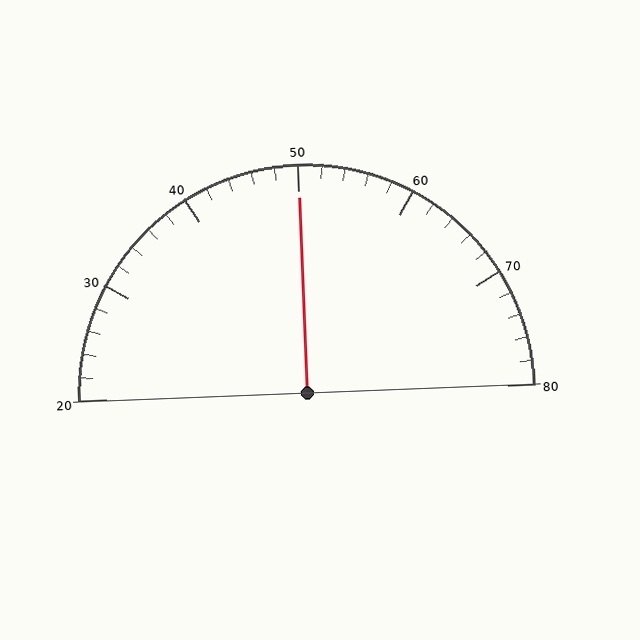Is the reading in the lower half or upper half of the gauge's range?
The reading is in the upper half of the range (20 to 80).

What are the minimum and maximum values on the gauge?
The gauge ranges from 20 to 80.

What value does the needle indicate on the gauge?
The needle indicates approximately 50.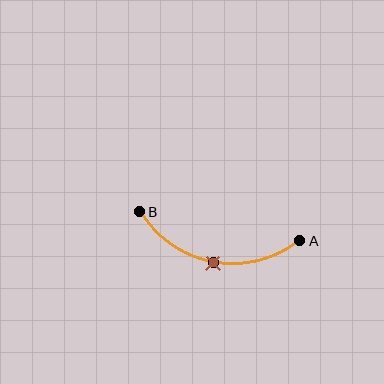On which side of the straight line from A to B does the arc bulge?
The arc bulges below the straight line connecting A and B.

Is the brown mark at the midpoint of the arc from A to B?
Yes. The brown mark lies on the arc at equal arc-length from both A and B — it is the arc midpoint.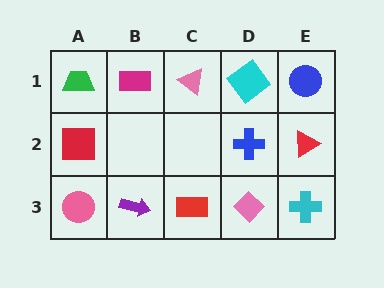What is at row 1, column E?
A blue circle.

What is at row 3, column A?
A pink circle.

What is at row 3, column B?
A purple arrow.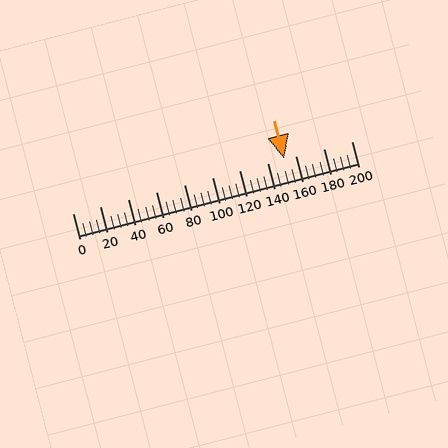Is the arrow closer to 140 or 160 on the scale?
The arrow is closer to 160.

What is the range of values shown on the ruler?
The ruler shows values from 0 to 200.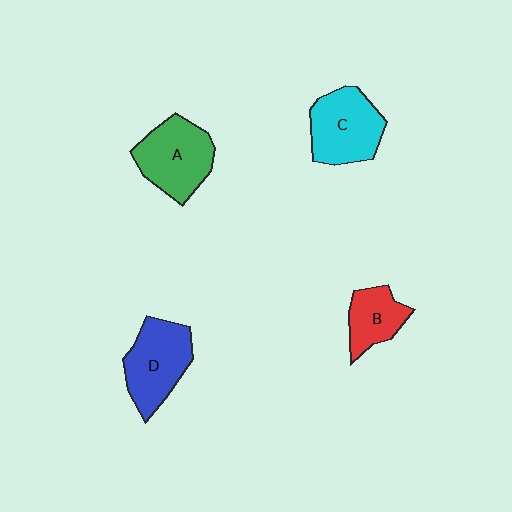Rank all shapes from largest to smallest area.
From largest to smallest: A (green), C (cyan), D (blue), B (red).